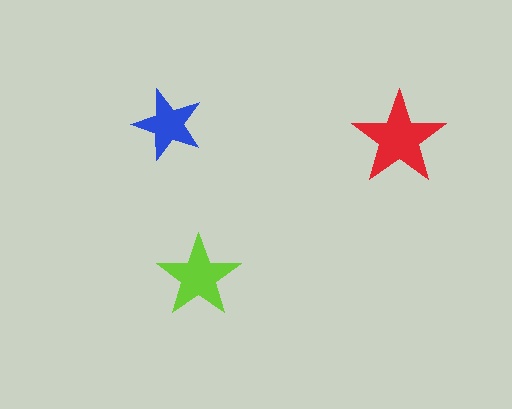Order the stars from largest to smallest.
the red one, the lime one, the blue one.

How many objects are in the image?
There are 3 objects in the image.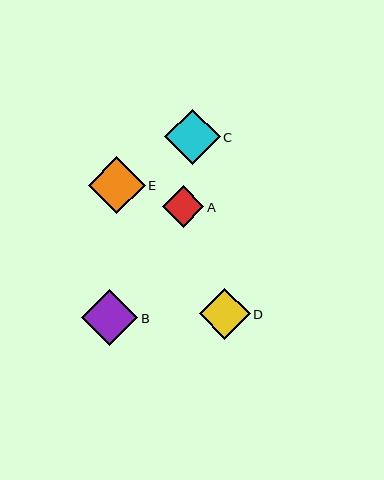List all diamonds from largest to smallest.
From largest to smallest: E, B, C, D, A.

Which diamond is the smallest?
Diamond A is the smallest with a size of approximately 42 pixels.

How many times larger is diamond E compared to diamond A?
Diamond E is approximately 1.4 times the size of diamond A.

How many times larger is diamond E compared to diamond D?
Diamond E is approximately 1.1 times the size of diamond D.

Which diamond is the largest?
Diamond E is the largest with a size of approximately 57 pixels.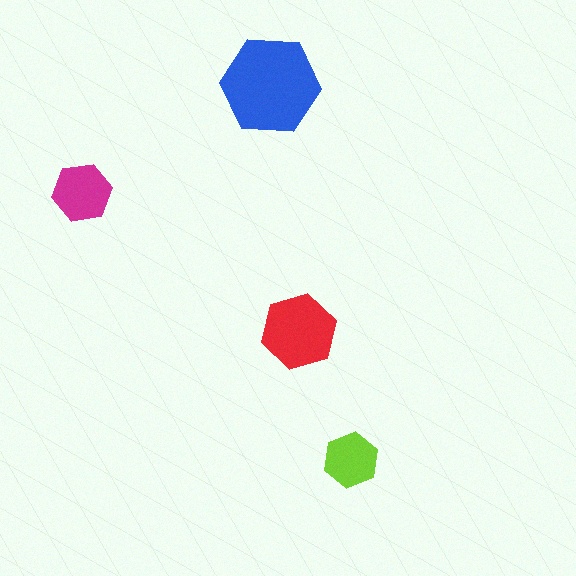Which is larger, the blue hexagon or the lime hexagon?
The blue one.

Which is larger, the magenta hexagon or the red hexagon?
The red one.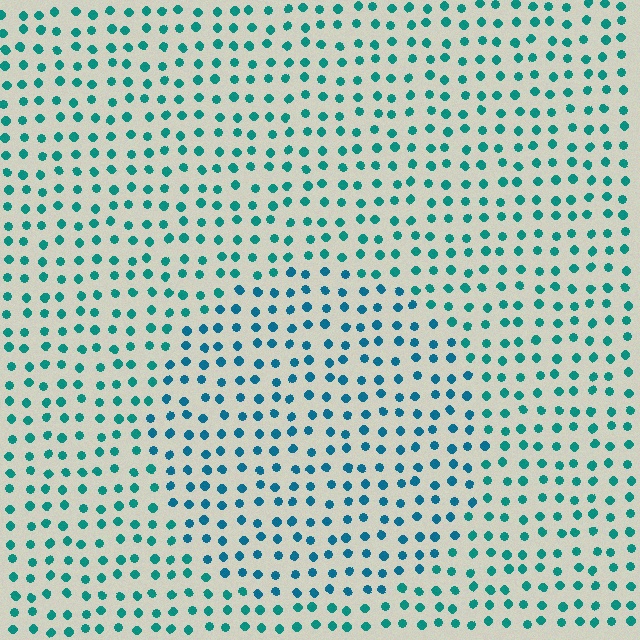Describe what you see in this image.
The image is filled with small teal elements in a uniform arrangement. A circle-shaped region is visible where the elements are tinted to a slightly different hue, forming a subtle color boundary.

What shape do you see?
I see a circle.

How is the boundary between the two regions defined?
The boundary is defined purely by a slight shift in hue (about 22 degrees). Spacing, size, and orientation are identical on both sides.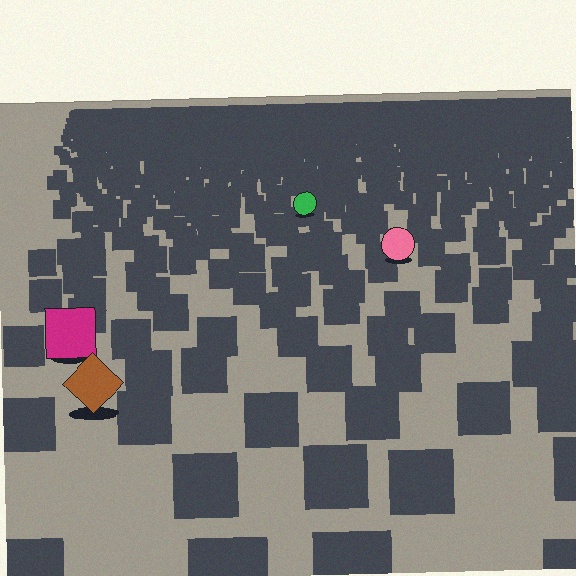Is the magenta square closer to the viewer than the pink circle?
Yes. The magenta square is closer — you can tell from the texture gradient: the ground texture is coarser near it.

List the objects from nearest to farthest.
From nearest to farthest: the brown diamond, the magenta square, the pink circle, the green circle.